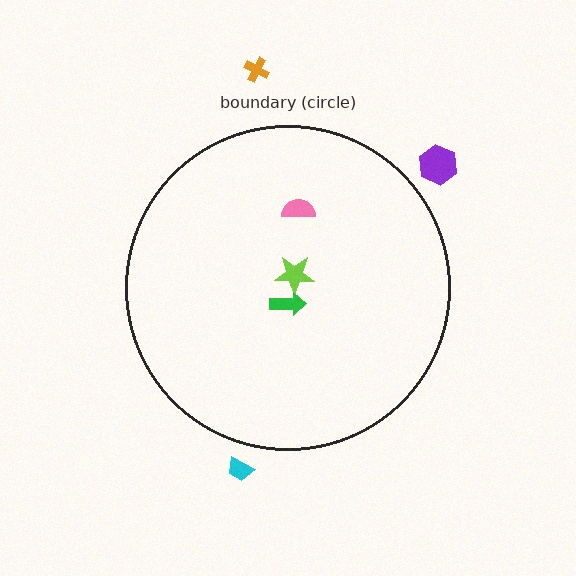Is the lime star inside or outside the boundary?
Inside.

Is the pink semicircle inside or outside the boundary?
Inside.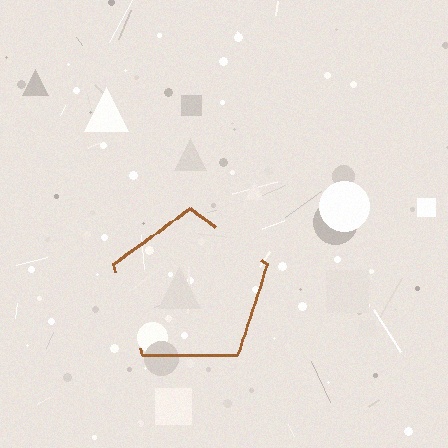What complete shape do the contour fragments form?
The contour fragments form a pentagon.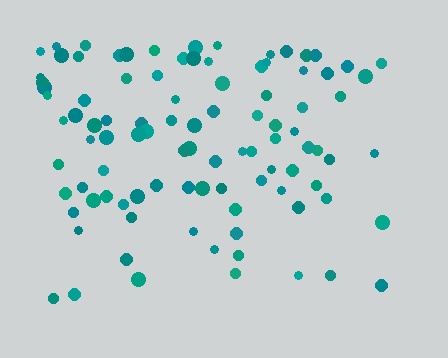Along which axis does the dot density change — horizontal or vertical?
Vertical.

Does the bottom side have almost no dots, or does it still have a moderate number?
Still a moderate number, just noticeably fewer than the top.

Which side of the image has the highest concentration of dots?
The top.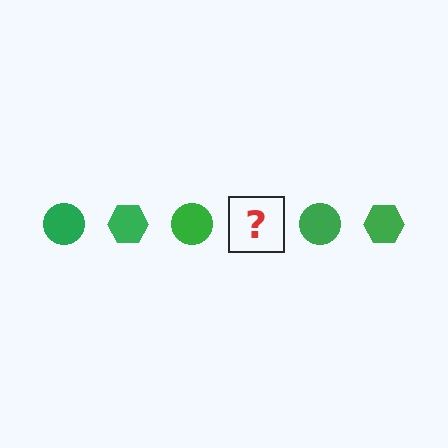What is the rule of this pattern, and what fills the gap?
The rule is that the pattern cycles through circle, hexagon shapes in green. The gap should be filled with a green hexagon.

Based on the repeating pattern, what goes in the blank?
The blank should be a green hexagon.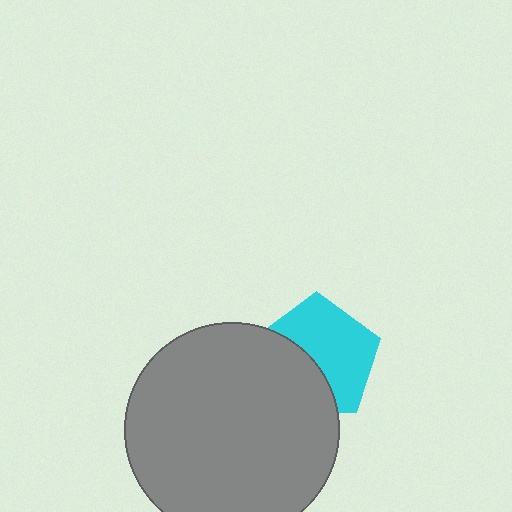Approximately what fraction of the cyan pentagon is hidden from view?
Roughly 41% of the cyan pentagon is hidden behind the gray circle.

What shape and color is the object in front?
The object in front is a gray circle.